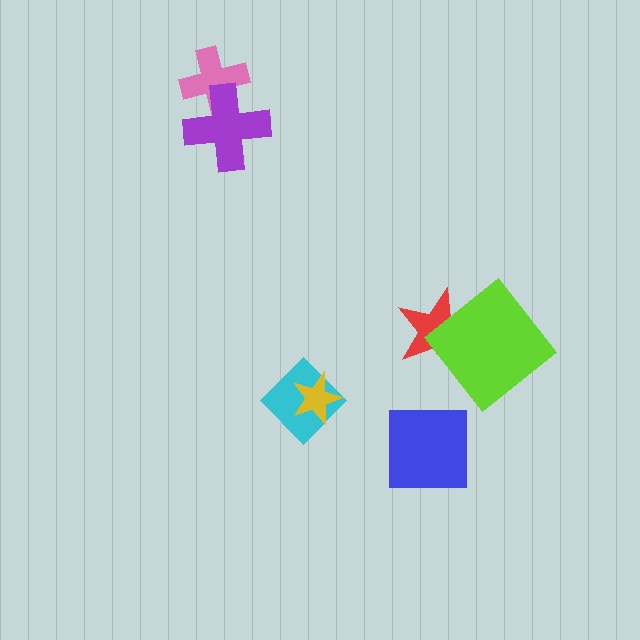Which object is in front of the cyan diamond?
The yellow star is in front of the cyan diamond.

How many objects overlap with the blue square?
0 objects overlap with the blue square.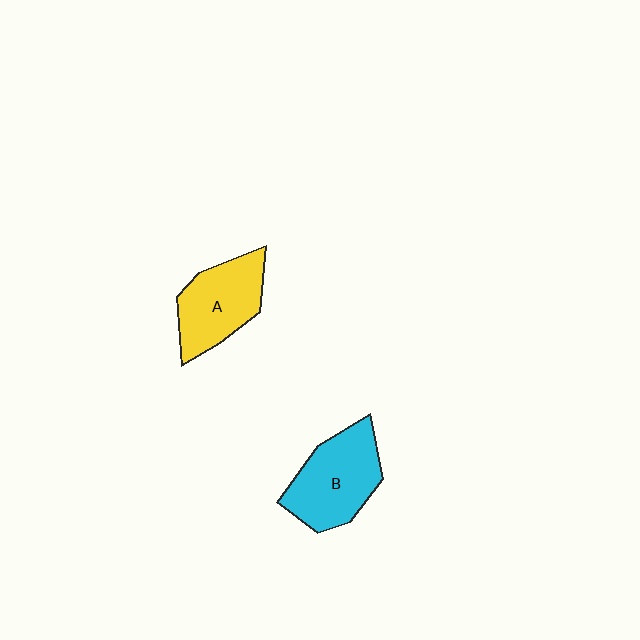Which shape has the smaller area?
Shape A (yellow).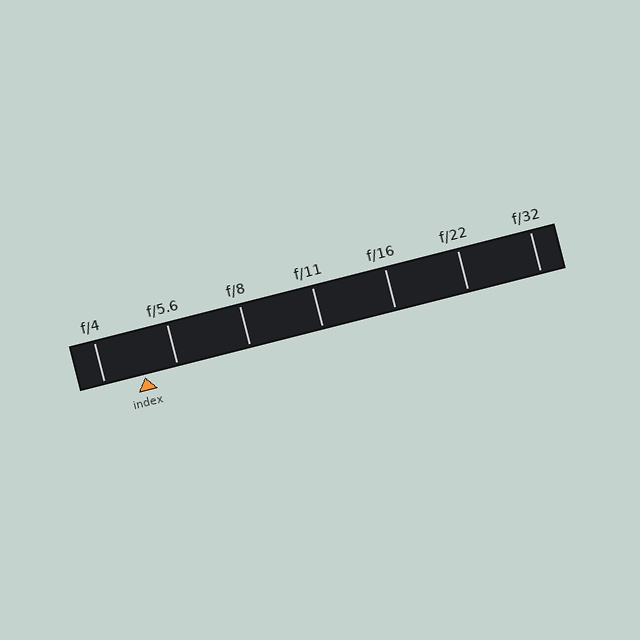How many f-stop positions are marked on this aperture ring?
There are 7 f-stop positions marked.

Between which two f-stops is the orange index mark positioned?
The index mark is between f/4 and f/5.6.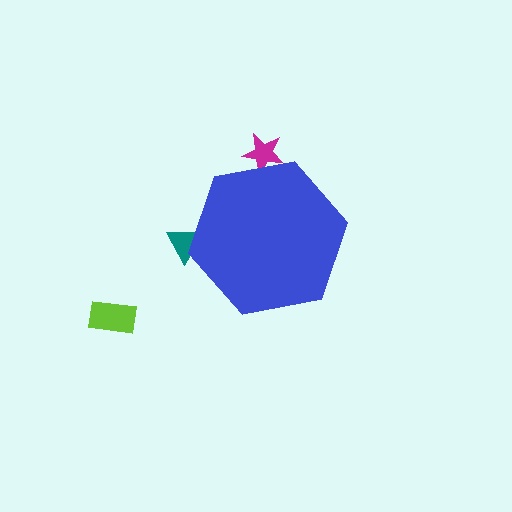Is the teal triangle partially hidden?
Yes, the teal triangle is partially hidden behind the blue hexagon.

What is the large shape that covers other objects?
A blue hexagon.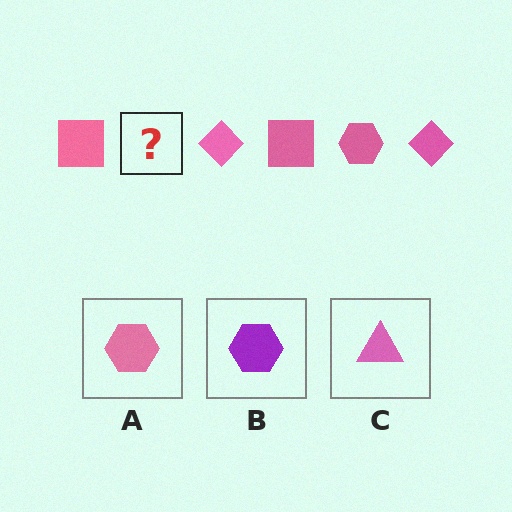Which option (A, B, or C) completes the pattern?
A.